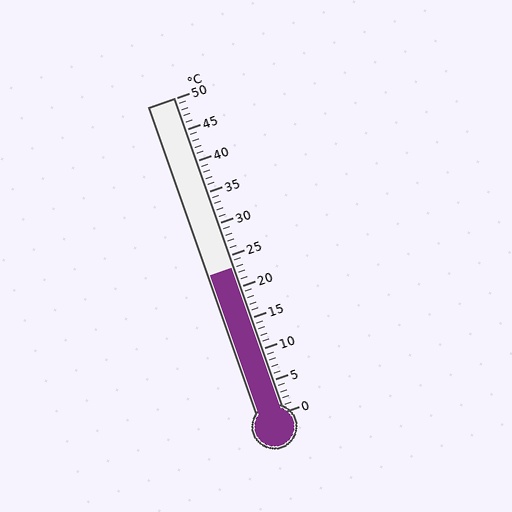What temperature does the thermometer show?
The thermometer shows approximately 23°C.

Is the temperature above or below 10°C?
The temperature is above 10°C.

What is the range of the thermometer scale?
The thermometer scale ranges from 0°C to 50°C.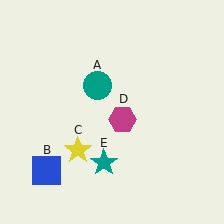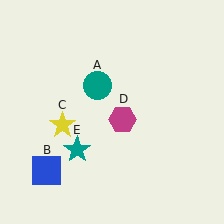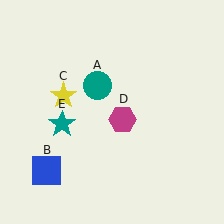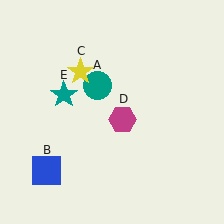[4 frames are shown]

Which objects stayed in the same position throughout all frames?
Teal circle (object A) and blue square (object B) and magenta hexagon (object D) remained stationary.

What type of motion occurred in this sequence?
The yellow star (object C), teal star (object E) rotated clockwise around the center of the scene.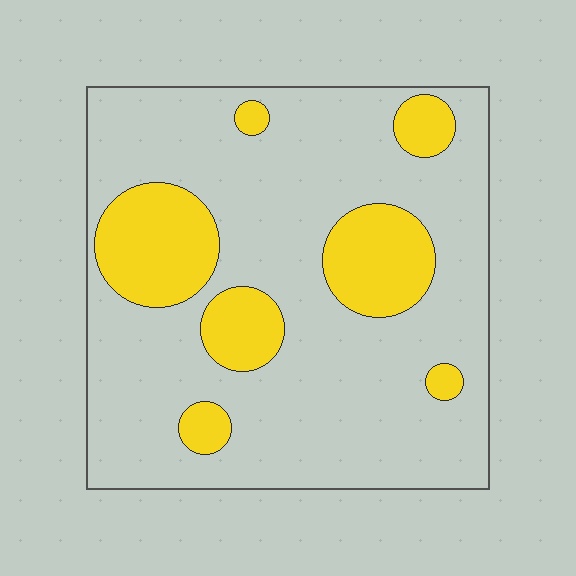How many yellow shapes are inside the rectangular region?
7.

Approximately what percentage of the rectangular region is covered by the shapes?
Approximately 20%.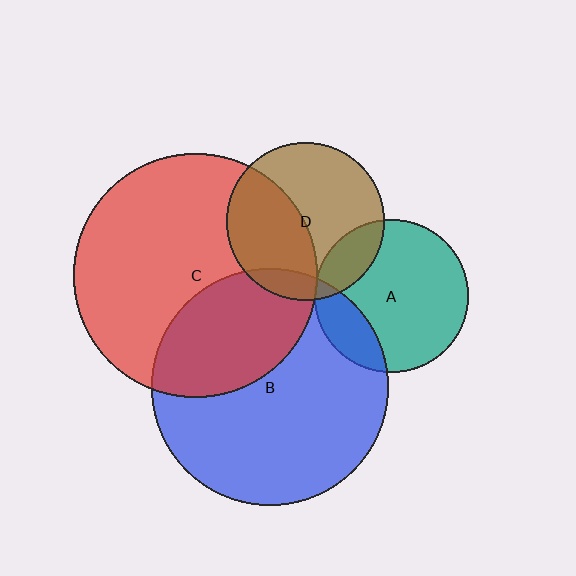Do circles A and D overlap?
Yes.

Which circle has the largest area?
Circle C (red).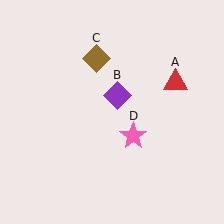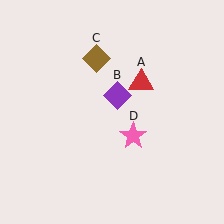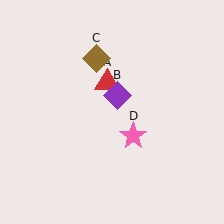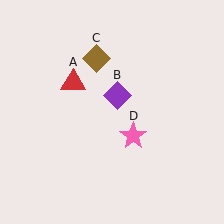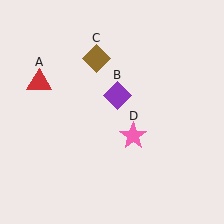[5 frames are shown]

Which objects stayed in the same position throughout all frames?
Purple diamond (object B) and brown diamond (object C) and pink star (object D) remained stationary.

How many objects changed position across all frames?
1 object changed position: red triangle (object A).